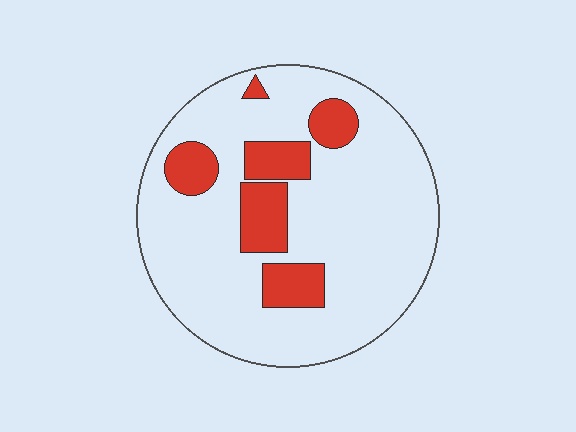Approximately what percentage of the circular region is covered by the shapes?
Approximately 20%.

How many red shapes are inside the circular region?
6.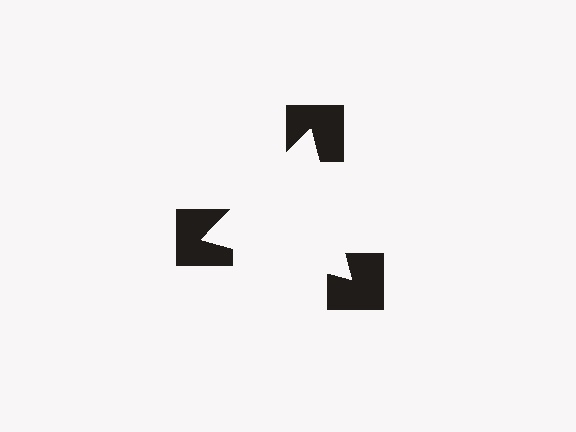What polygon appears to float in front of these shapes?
An illusory triangle — its edges are inferred from the aligned wedge cuts in the notched squares, not physically drawn.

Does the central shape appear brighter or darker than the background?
It typically appears slightly brighter than the background, even though no actual brightness change is drawn.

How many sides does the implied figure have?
3 sides.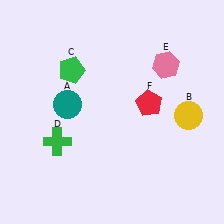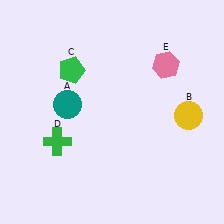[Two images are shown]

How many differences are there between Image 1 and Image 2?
There is 1 difference between the two images.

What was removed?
The red pentagon (F) was removed in Image 2.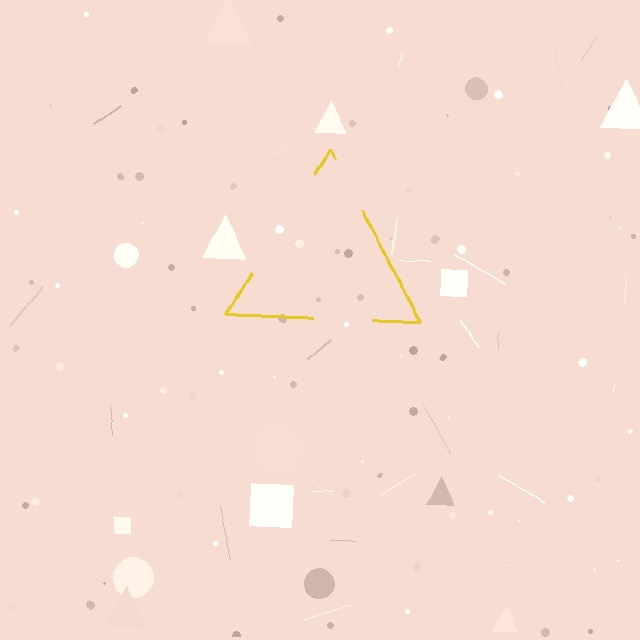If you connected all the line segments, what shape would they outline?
They would outline a triangle.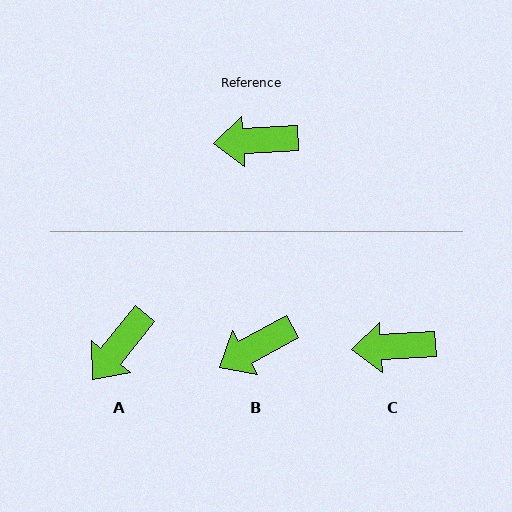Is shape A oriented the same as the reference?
No, it is off by about 48 degrees.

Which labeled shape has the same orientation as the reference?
C.